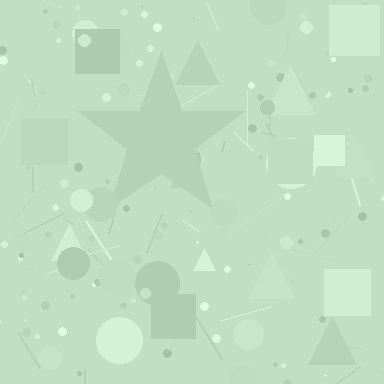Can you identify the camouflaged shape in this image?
The camouflaged shape is a star.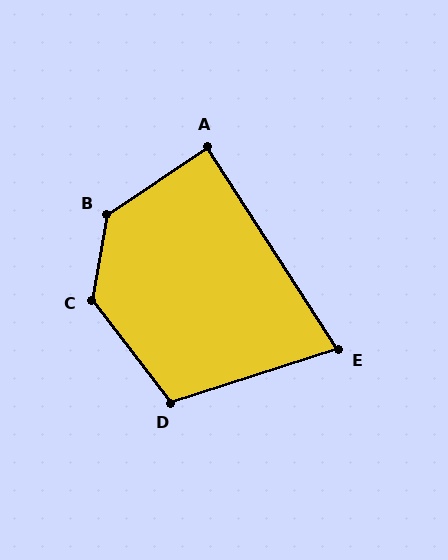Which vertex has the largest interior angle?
B, at approximately 134 degrees.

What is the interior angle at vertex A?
Approximately 89 degrees (approximately right).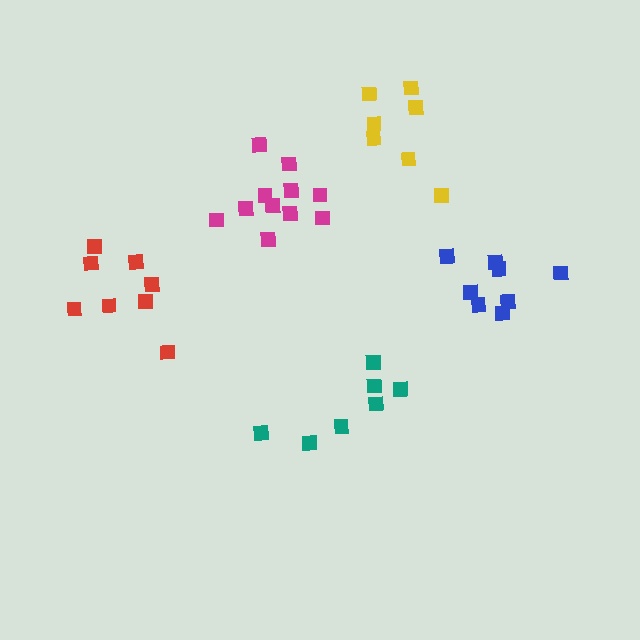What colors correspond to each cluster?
The clusters are colored: magenta, teal, blue, yellow, red.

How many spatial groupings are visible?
There are 5 spatial groupings.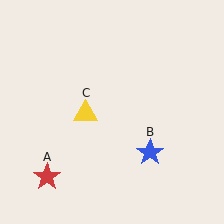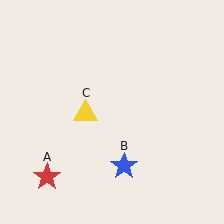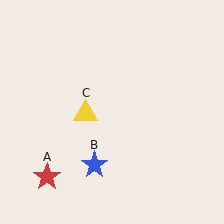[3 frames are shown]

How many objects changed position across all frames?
1 object changed position: blue star (object B).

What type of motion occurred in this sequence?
The blue star (object B) rotated clockwise around the center of the scene.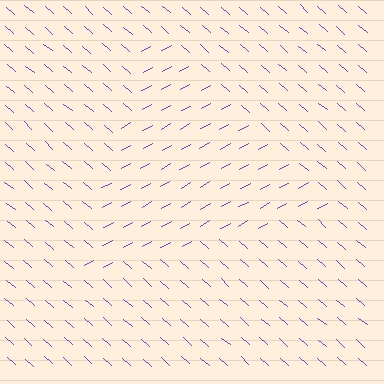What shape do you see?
I see a triangle.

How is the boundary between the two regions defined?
The boundary is defined purely by a change in line orientation (approximately 70 degrees difference). All lines are the same color and thickness.